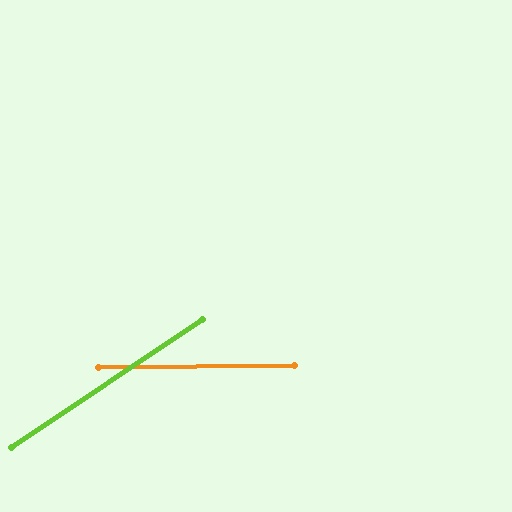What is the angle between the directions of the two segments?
Approximately 33 degrees.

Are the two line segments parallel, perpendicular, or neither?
Neither parallel nor perpendicular — they differ by about 33°.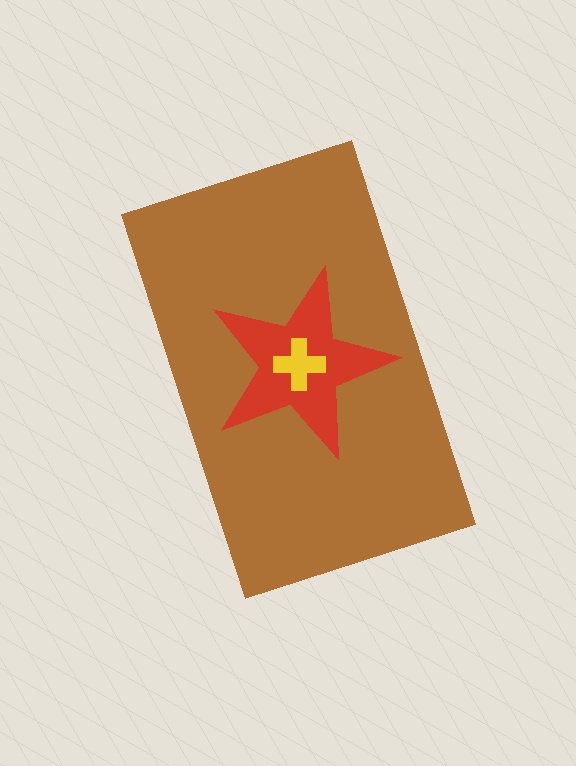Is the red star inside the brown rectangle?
Yes.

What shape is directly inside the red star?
The yellow cross.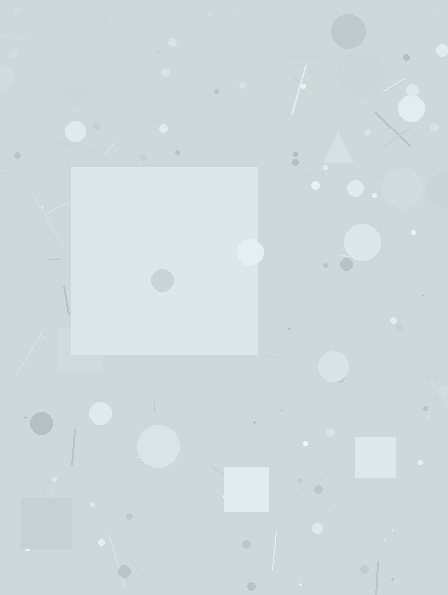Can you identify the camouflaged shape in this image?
The camouflaged shape is a square.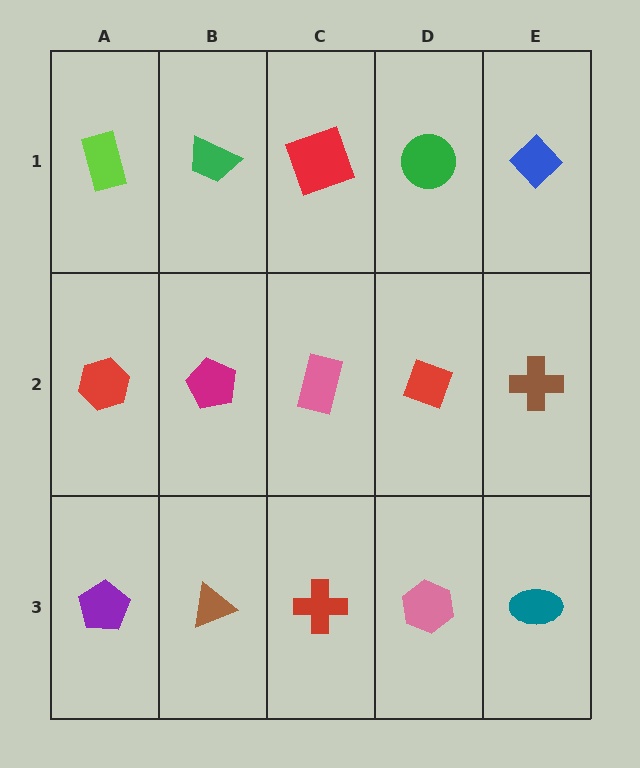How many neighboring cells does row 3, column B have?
3.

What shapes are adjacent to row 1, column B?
A magenta pentagon (row 2, column B), a lime rectangle (row 1, column A), a red square (row 1, column C).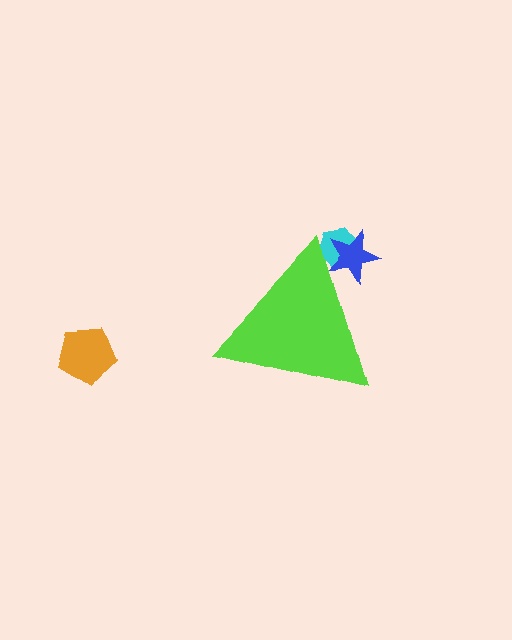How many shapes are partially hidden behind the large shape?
2 shapes are partially hidden.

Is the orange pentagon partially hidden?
No, the orange pentagon is fully visible.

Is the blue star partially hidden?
Yes, the blue star is partially hidden behind the lime triangle.